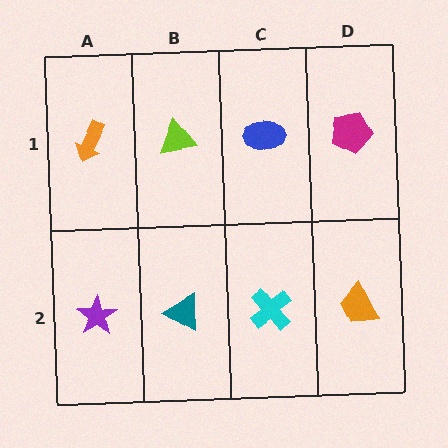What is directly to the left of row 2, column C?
A teal triangle.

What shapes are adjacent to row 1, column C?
A cyan cross (row 2, column C), a lime triangle (row 1, column B), a magenta pentagon (row 1, column D).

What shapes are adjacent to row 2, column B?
A lime triangle (row 1, column B), a purple star (row 2, column A), a cyan cross (row 2, column C).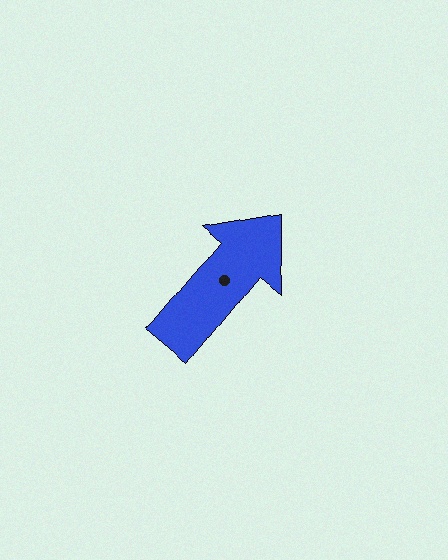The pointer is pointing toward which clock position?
Roughly 1 o'clock.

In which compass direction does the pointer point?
Northeast.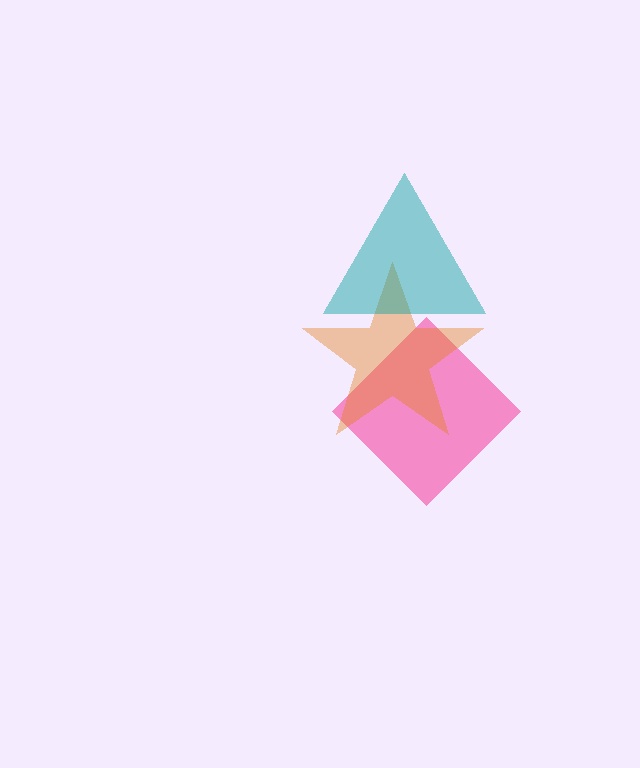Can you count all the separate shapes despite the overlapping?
Yes, there are 3 separate shapes.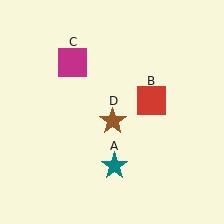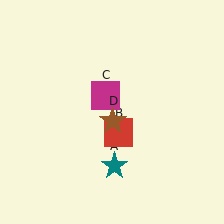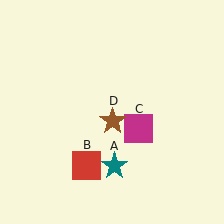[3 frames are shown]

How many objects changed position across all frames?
2 objects changed position: red square (object B), magenta square (object C).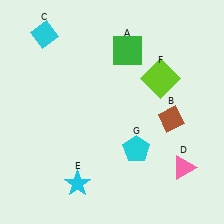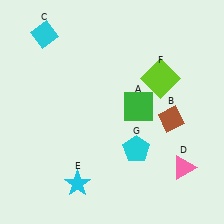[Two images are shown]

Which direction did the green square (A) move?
The green square (A) moved down.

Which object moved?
The green square (A) moved down.